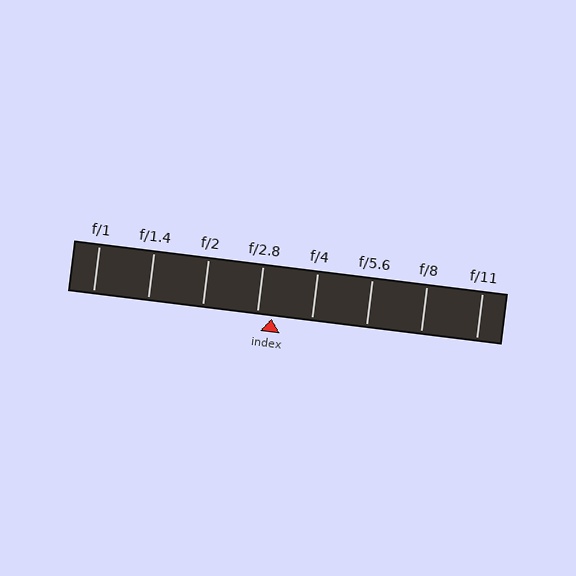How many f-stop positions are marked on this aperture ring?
There are 8 f-stop positions marked.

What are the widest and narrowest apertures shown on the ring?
The widest aperture shown is f/1 and the narrowest is f/11.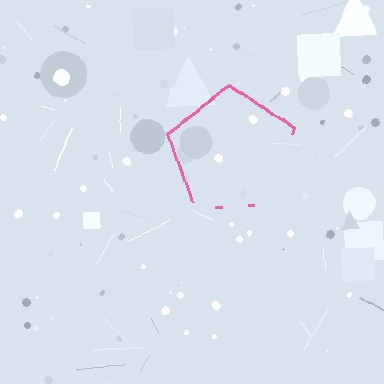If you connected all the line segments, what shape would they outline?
They would outline a pentagon.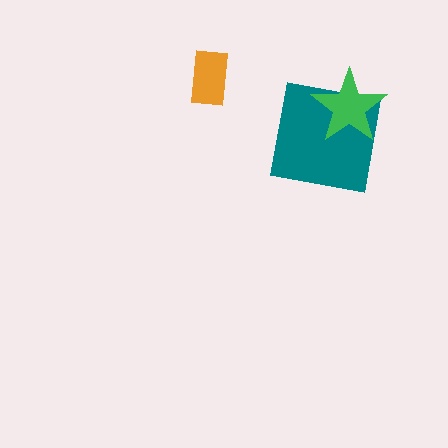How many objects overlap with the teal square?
1 object overlaps with the teal square.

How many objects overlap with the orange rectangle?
0 objects overlap with the orange rectangle.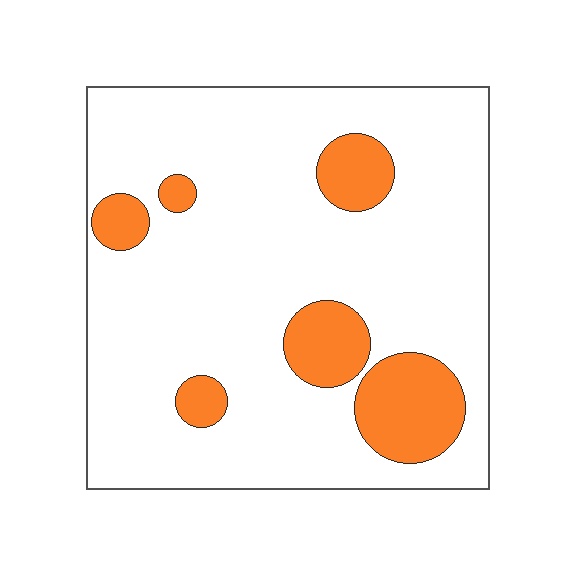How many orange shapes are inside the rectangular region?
6.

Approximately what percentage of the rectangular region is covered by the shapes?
Approximately 15%.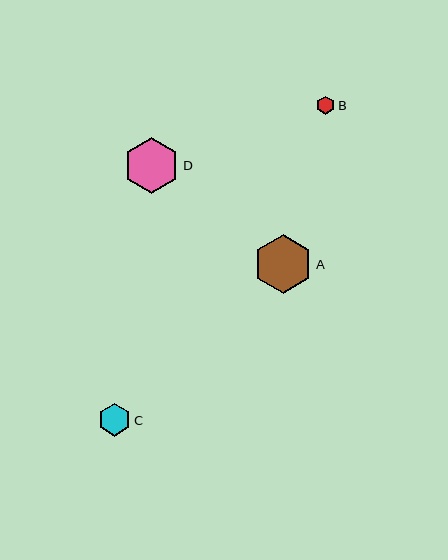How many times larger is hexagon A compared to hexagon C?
Hexagon A is approximately 1.8 times the size of hexagon C.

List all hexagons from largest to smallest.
From largest to smallest: A, D, C, B.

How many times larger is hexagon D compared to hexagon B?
Hexagon D is approximately 3.0 times the size of hexagon B.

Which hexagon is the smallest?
Hexagon B is the smallest with a size of approximately 18 pixels.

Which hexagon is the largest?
Hexagon A is the largest with a size of approximately 59 pixels.